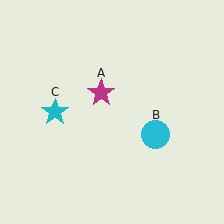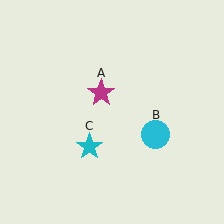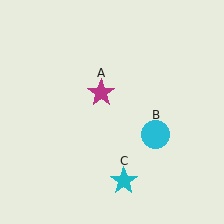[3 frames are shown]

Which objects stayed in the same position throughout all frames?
Magenta star (object A) and cyan circle (object B) remained stationary.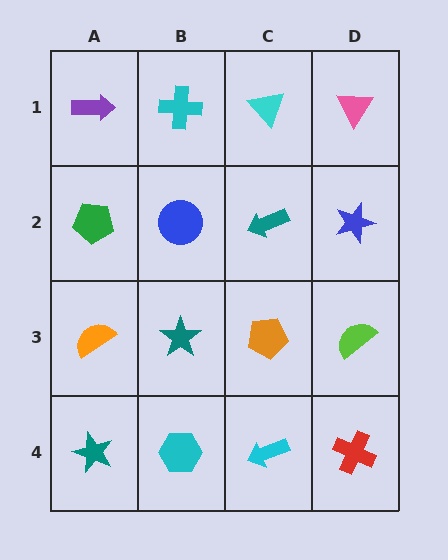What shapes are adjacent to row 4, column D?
A lime semicircle (row 3, column D), a cyan arrow (row 4, column C).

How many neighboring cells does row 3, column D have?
3.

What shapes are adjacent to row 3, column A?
A green pentagon (row 2, column A), a teal star (row 4, column A), a teal star (row 3, column B).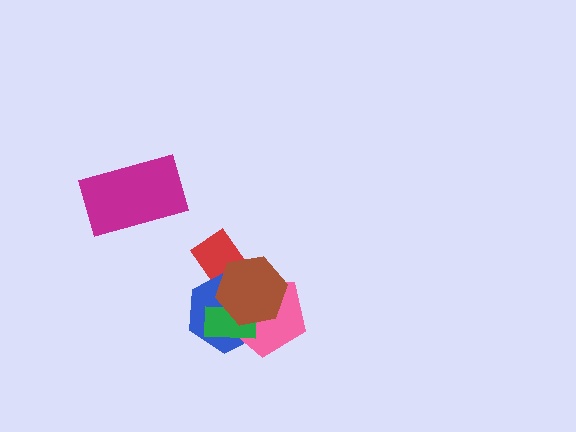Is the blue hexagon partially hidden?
Yes, it is partially covered by another shape.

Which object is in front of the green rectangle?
The brown hexagon is in front of the green rectangle.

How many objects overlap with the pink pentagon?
4 objects overlap with the pink pentagon.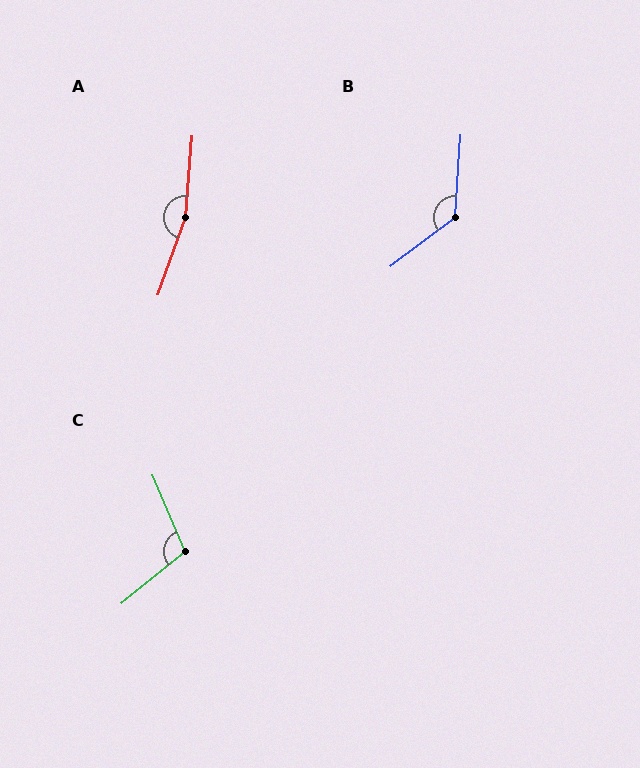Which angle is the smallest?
C, at approximately 106 degrees.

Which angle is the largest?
A, at approximately 165 degrees.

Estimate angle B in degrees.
Approximately 131 degrees.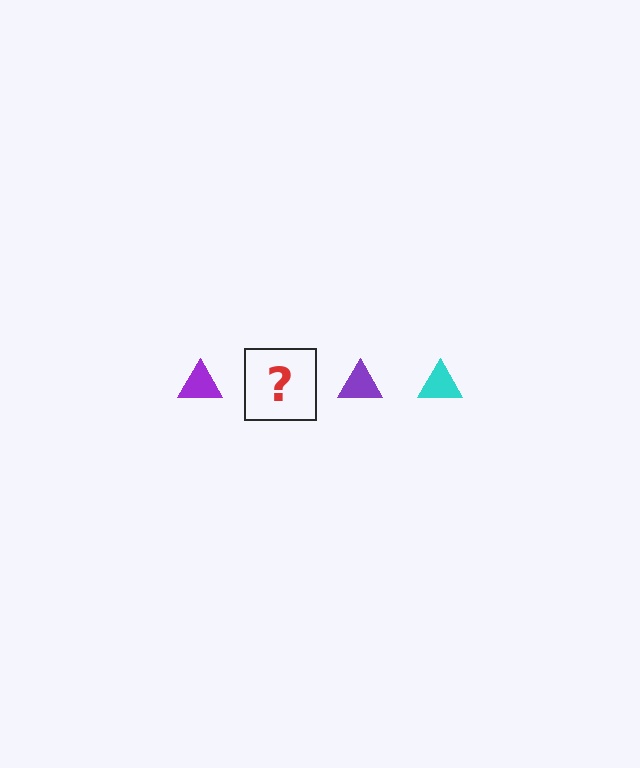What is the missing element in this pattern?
The missing element is a cyan triangle.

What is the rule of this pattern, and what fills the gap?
The rule is that the pattern cycles through purple, cyan triangles. The gap should be filled with a cyan triangle.